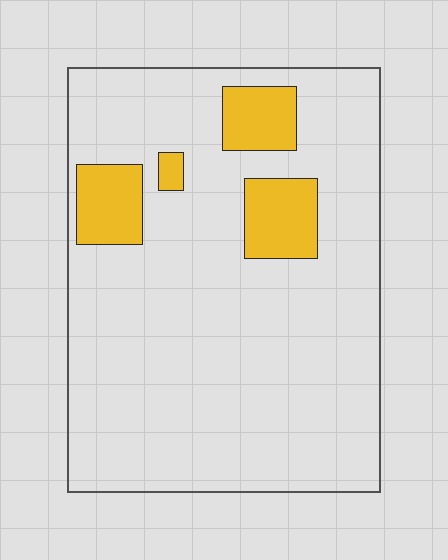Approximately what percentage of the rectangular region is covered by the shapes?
Approximately 15%.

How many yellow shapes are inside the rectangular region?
4.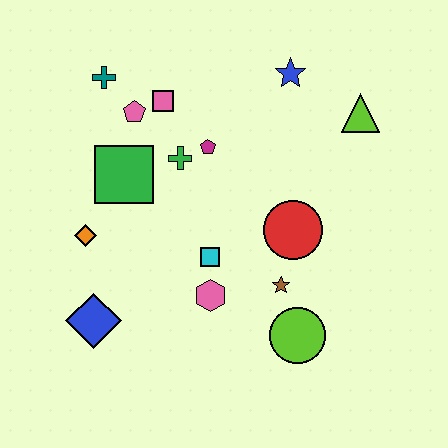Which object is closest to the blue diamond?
The orange diamond is closest to the blue diamond.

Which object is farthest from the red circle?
The teal cross is farthest from the red circle.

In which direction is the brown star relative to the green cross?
The brown star is below the green cross.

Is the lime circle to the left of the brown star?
No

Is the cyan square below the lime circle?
No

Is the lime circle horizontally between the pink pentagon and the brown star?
No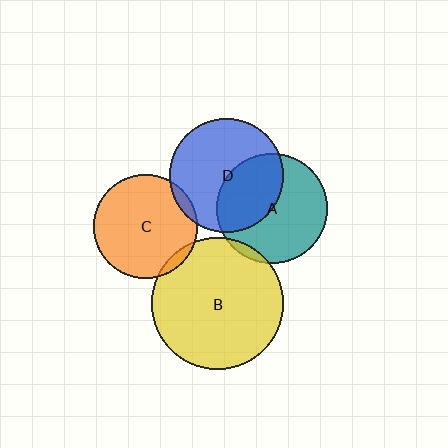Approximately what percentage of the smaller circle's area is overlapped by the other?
Approximately 40%.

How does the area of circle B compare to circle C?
Approximately 1.6 times.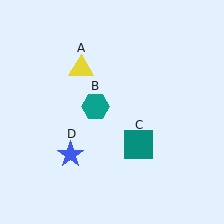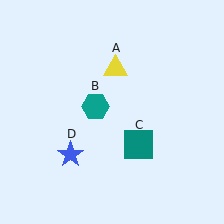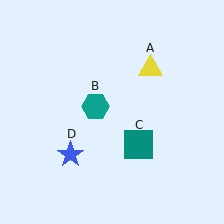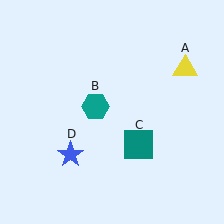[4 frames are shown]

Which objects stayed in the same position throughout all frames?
Teal hexagon (object B) and teal square (object C) and blue star (object D) remained stationary.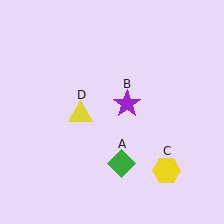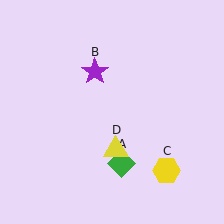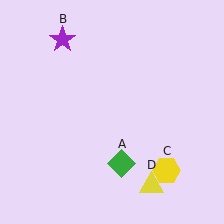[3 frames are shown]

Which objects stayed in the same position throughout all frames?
Green diamond (object A) and yellow hexagon (object C) remained stationary.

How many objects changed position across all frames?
2 objects changed position: purple star (object B), yellow triangle (object D).